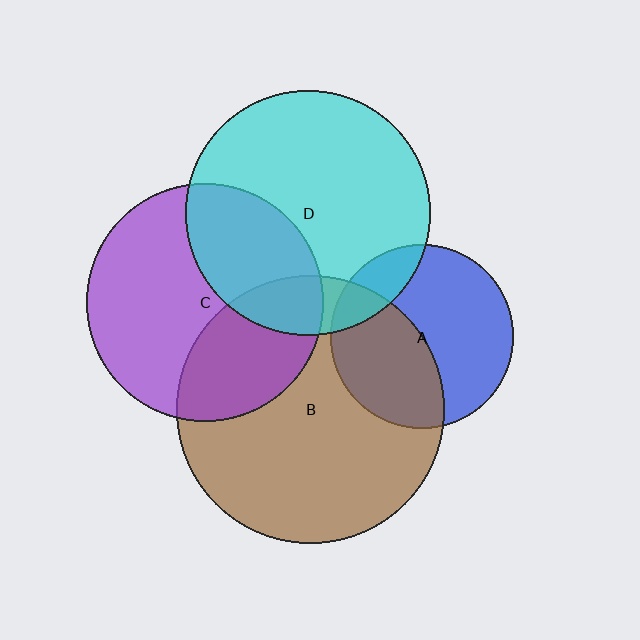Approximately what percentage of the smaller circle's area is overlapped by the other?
Approximately 35%.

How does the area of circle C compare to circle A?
Approximately 1.7 times.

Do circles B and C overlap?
Yes.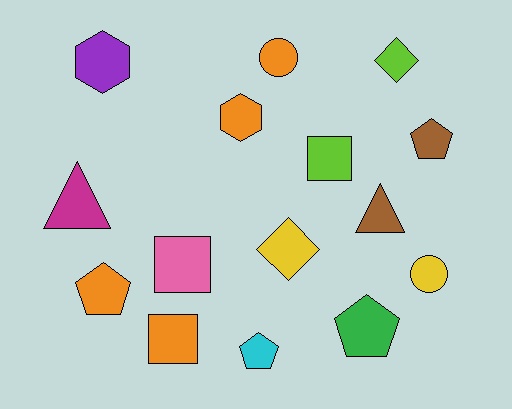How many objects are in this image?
There are 15 objects.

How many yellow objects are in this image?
There are 2 yellow objects.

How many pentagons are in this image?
There are 4 pentagons.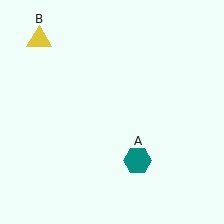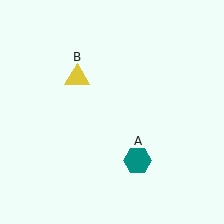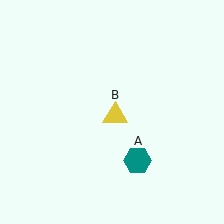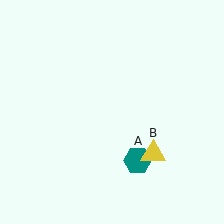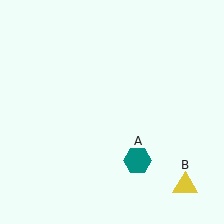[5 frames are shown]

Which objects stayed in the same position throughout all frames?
Teal hexagon (object A) remained stationary.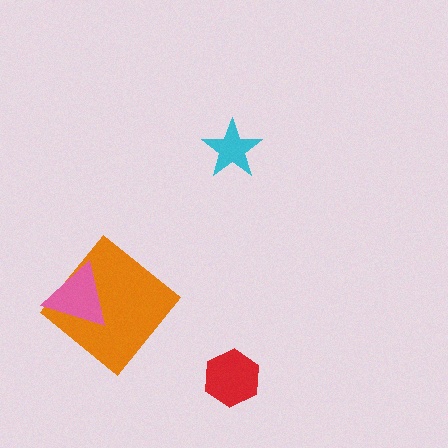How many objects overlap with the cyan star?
0 objects overlap with the cyan star.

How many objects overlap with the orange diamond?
1 object overlaps with the orange diamond.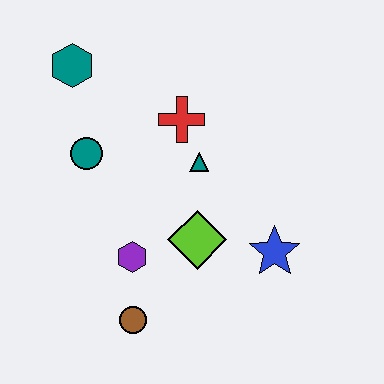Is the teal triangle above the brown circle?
Yes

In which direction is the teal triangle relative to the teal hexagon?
The teal triangle is to the right of the teal hexagon.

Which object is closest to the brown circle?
The purple hexagon is closest to the brown circle.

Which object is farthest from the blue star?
The teal hexagon is farthest from the blue star.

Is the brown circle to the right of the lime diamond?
No